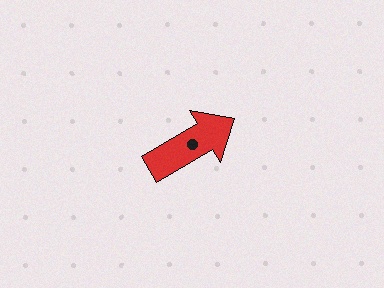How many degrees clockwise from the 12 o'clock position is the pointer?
Approximately 59 degrees.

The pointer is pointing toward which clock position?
Roughly 2 o'clock.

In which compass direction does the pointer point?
Northeast.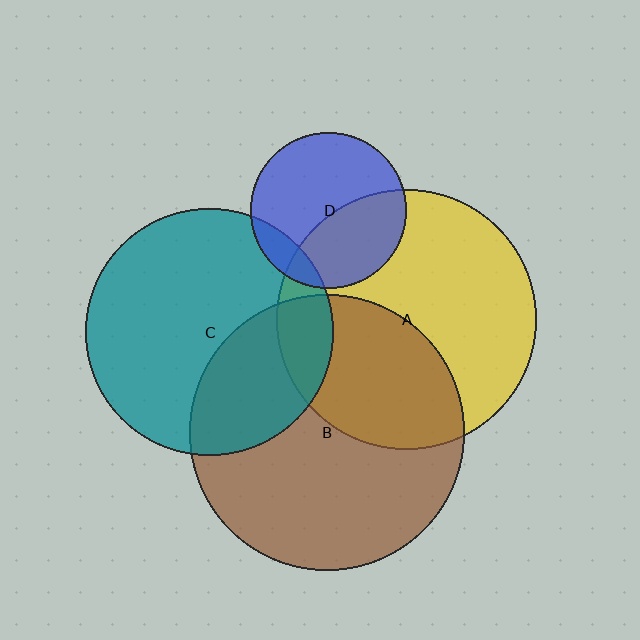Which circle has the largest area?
Circle B (brown).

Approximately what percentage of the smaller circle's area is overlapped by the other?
Approximately 10%.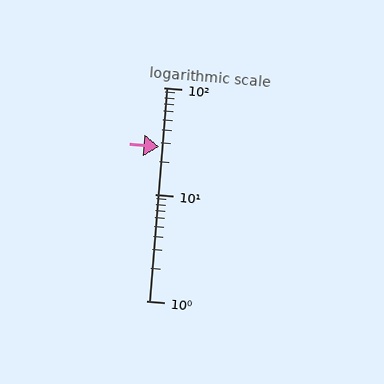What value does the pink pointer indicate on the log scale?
The pointer indicates approximately 28.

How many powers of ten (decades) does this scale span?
The scale spans 2 decades, from 1 to 100.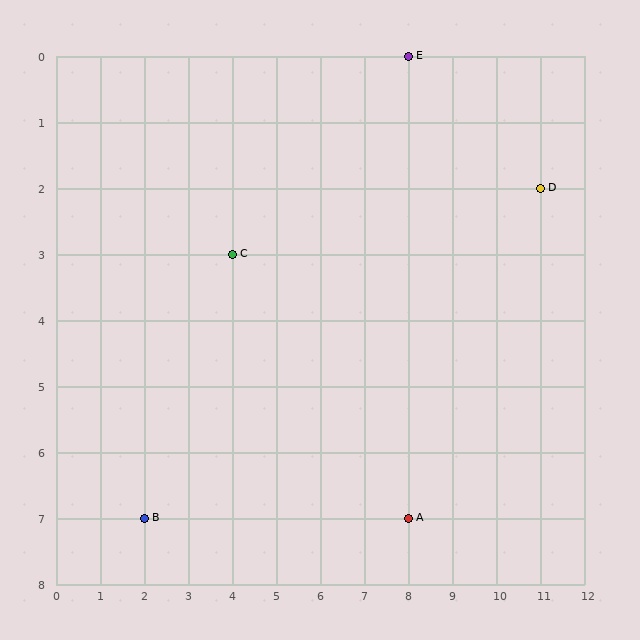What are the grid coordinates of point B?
Point B is at grid coordinates (2, 7).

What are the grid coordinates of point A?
Point A is at grid coordinates (8, 7).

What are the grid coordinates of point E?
Point E is at grid coordinates (8, 0).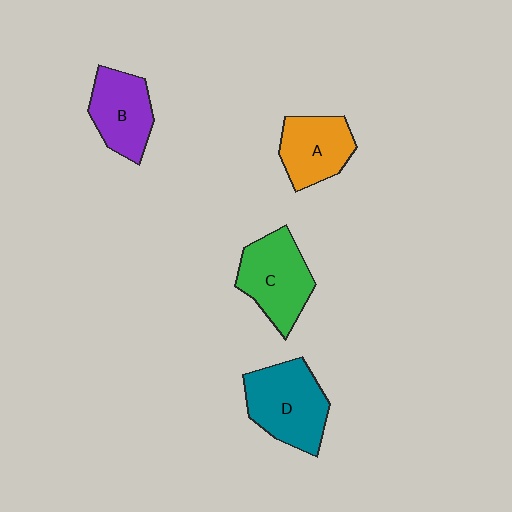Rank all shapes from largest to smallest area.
From largest to smallest: D (teal), C (green), B (purple), A (orange).